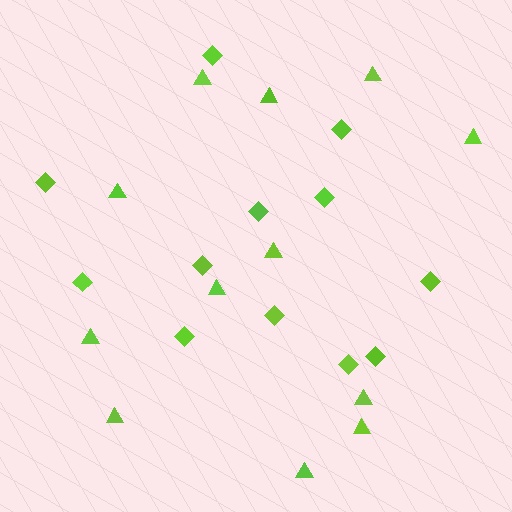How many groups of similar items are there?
There are 2 groups: one group of triangles (12) and one group of diamonds (12).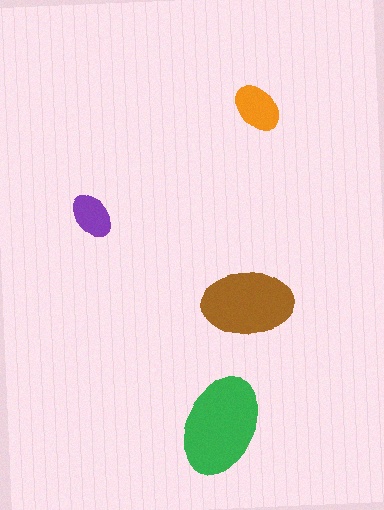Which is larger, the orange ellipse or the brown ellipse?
The brown one.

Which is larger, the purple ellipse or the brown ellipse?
The brown one.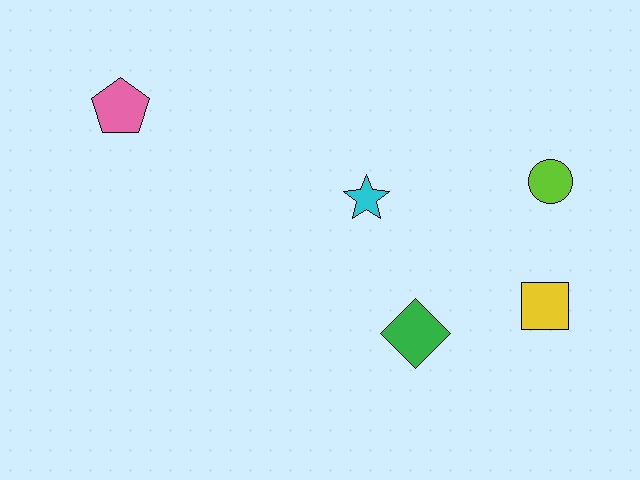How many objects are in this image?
There are 5 objects.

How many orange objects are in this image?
There are no orange objects.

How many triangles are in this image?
There are no triangles.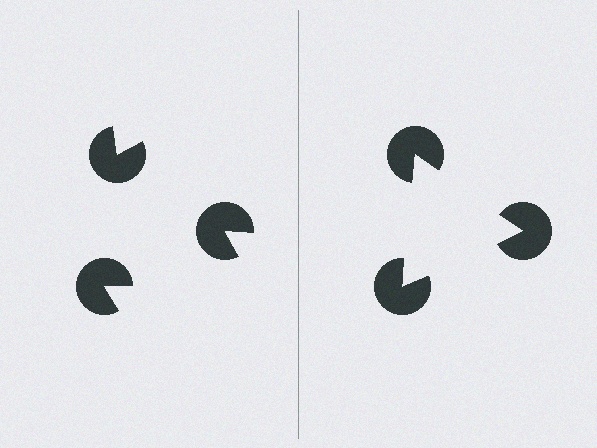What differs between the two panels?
The pac-man discs are positioned identically on both sides; only the wedge orientations differ. On the right they align to a triangle; on the left they are misaligned.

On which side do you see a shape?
An illusory triangle appears on the right side. On the left side the wedge cuts are rotated, so no coherent shape forms.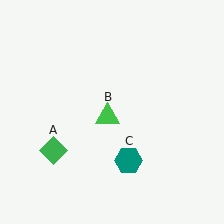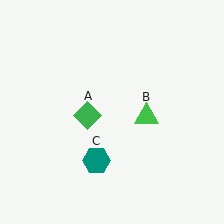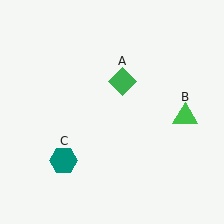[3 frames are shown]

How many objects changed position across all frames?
3 objects changed position: green diamond (object A), green triangle (object B), teal hexagon (object C).